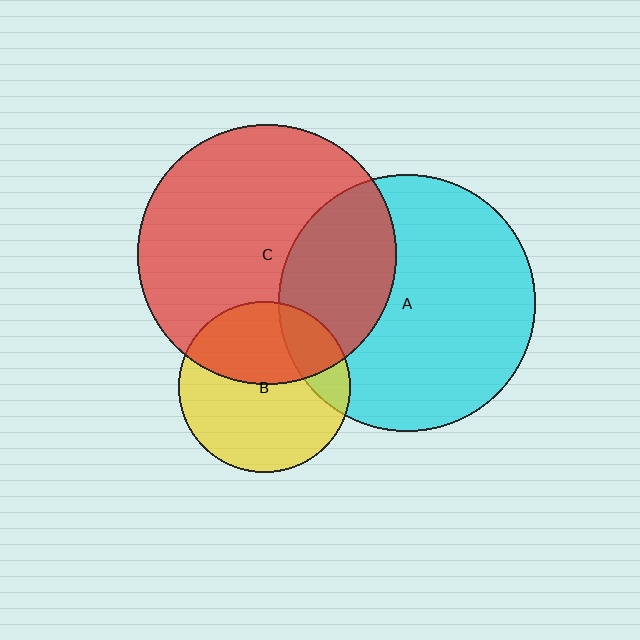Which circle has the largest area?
Circle C (red).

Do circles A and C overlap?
Yes.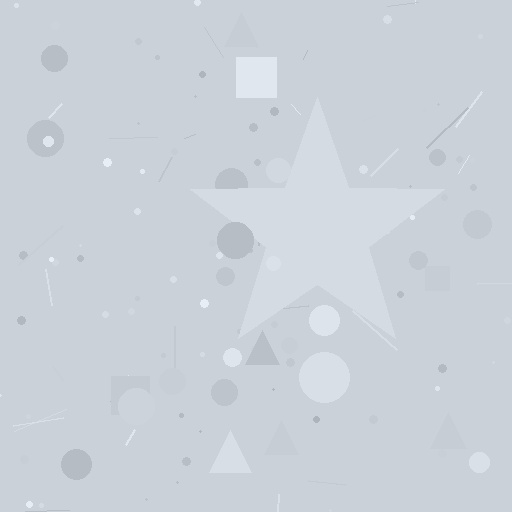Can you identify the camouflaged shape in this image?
The camouflaged shape is a star.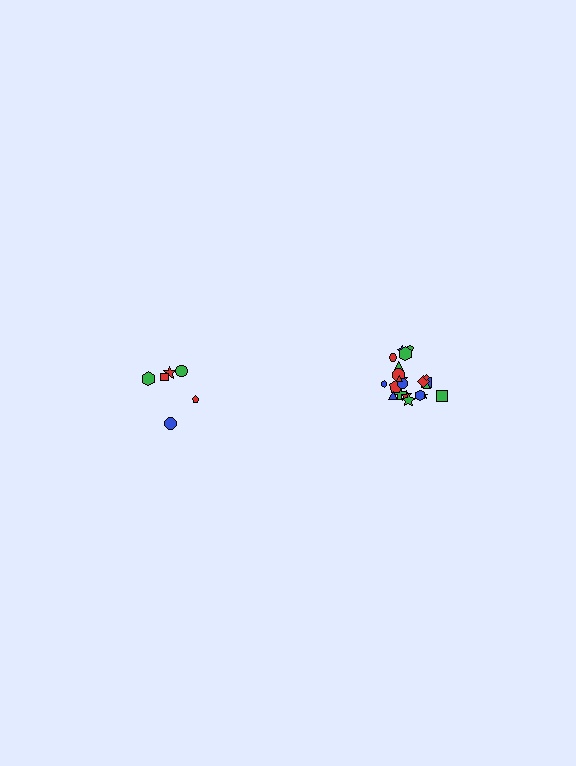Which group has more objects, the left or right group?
The right group.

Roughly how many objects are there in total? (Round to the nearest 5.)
Roughly 30 objects in total.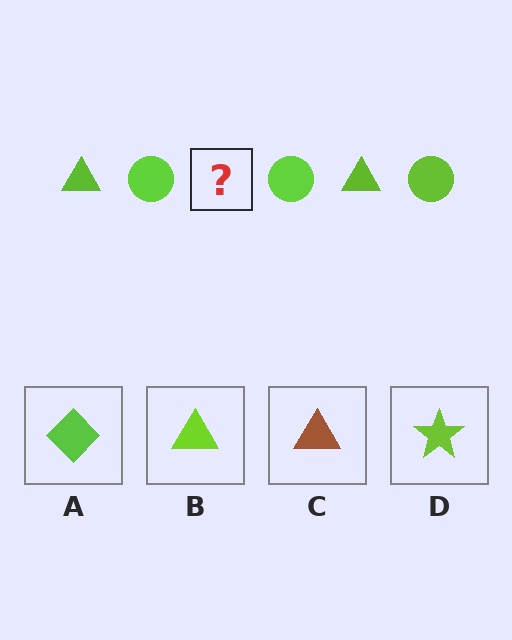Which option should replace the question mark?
Option B.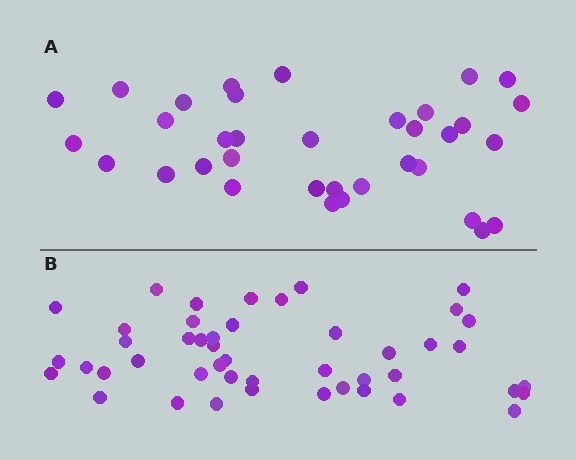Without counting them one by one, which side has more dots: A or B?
Region B (the bottom region) has more dots.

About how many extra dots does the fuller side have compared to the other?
Region B has roughly 12 or so more dots than region A.